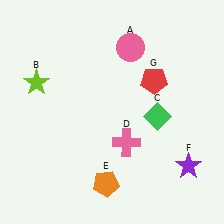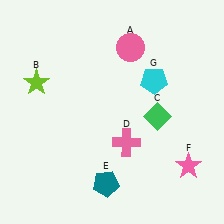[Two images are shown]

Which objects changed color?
E changed from orange to teal. F changed from purple to pink. G changed from red to cyan.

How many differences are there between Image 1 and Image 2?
There are 3 differences between the two images.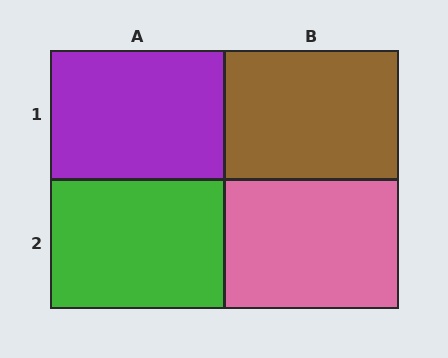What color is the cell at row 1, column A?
Purple.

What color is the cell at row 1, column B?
Brown.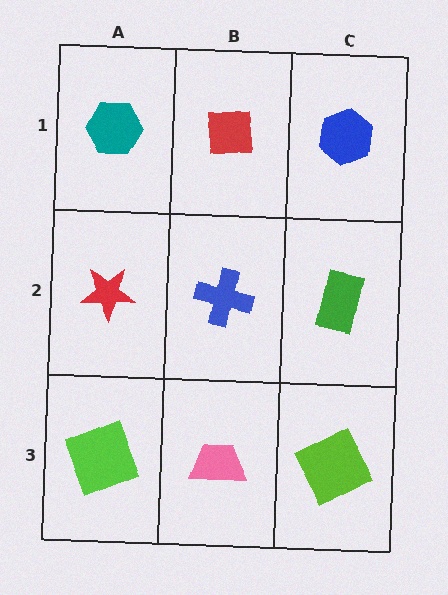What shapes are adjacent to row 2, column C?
A blue hexagon (row 1, column C), a lime square (row 3, column C), a blue cross (row 2, column B).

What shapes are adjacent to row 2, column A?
A teal hexagon (row 1, column A), a lime square (row 3, column A), a blue cross (row 2, column B).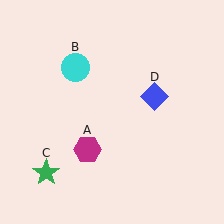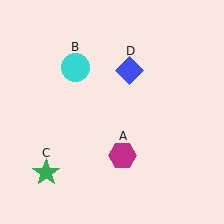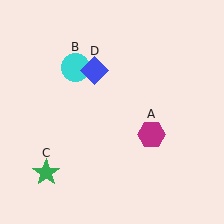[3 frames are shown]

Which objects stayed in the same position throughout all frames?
Cyan circle (object B) and green star (object C) remained stationary.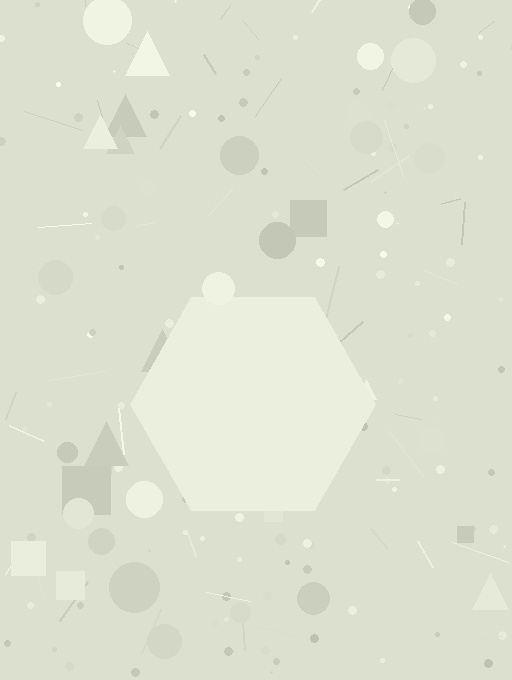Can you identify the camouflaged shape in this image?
The camouflaged shape is a hexagon.